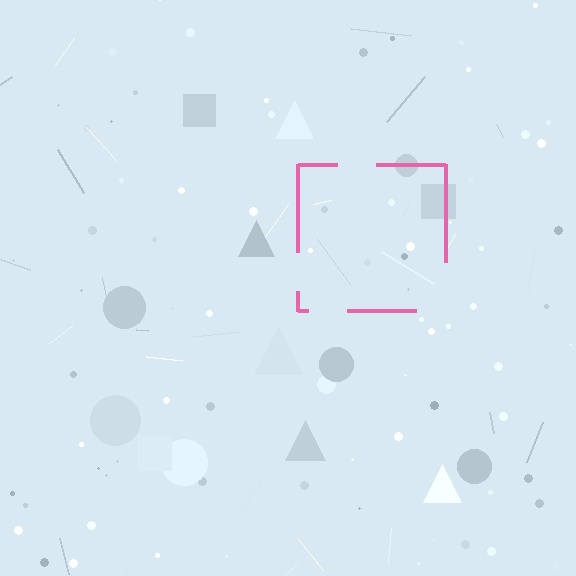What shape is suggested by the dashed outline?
The dashed outline suggests a square.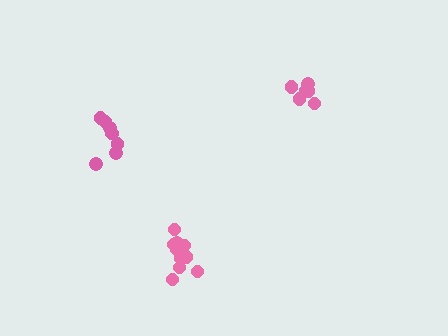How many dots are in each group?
Group 1: 7 dots, Group 2: 7 dots, Group 3: 11 dots (25 total).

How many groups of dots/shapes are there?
There are 3 groups.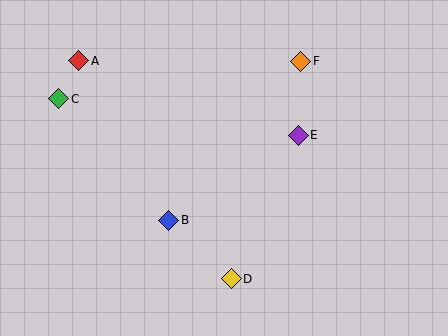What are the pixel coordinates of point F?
Point F is at (301, 61).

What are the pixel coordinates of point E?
Point E is at (298, 135).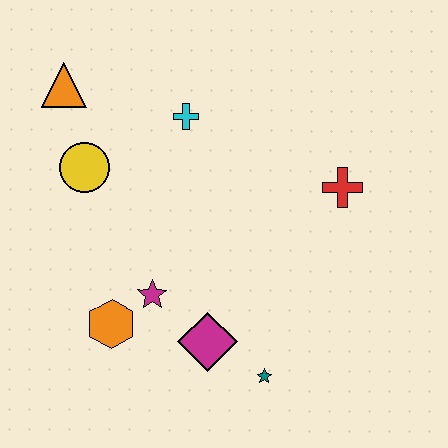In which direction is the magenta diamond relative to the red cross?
The magenta diamond is below the red cross.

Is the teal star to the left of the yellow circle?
No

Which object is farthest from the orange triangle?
The teal star is farthest from the orange triangle.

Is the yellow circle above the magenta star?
Yes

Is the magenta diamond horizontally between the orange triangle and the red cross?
Yes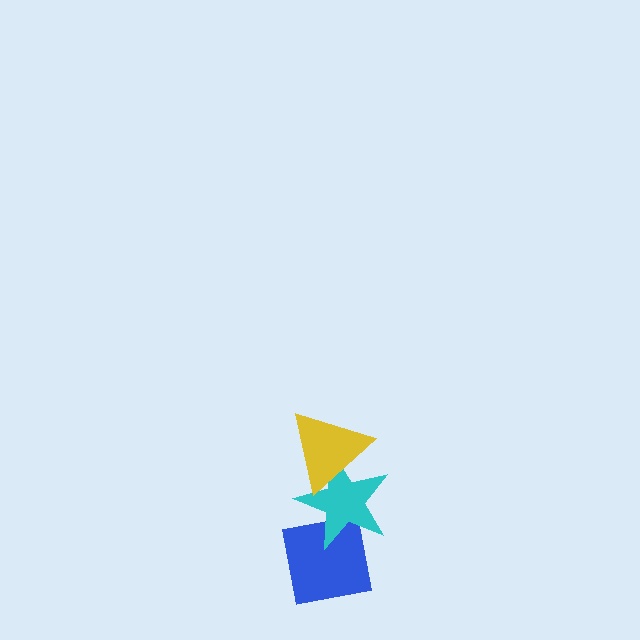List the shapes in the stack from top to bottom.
From top to bottom: the yellow triangle, the cyan star, the blue square.